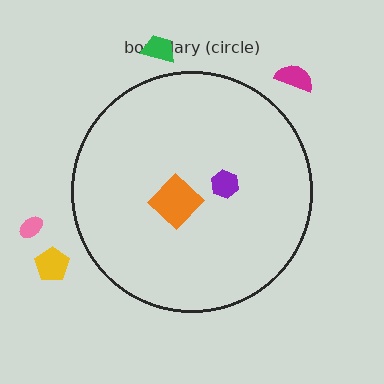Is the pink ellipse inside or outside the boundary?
Outside.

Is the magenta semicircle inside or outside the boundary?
Outside.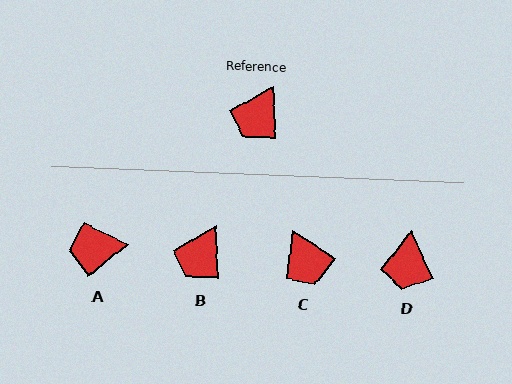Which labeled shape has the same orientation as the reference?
B.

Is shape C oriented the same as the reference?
No, it is off by about 53 degrees.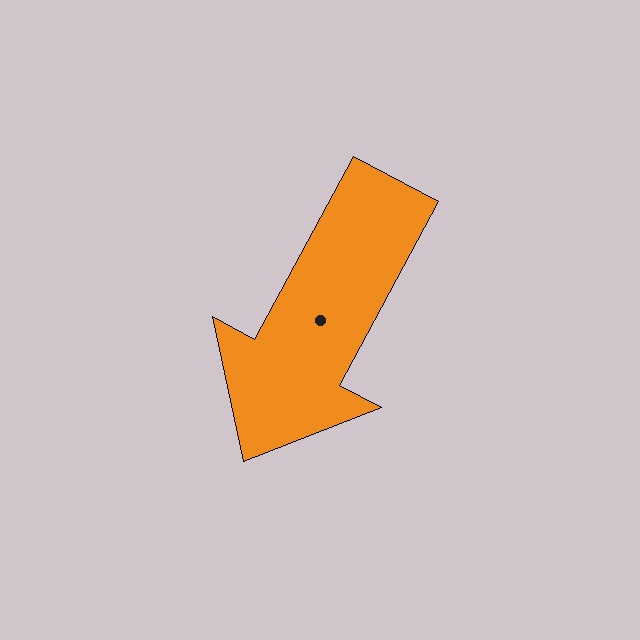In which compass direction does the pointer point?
Southwest.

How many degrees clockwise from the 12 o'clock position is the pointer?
Approximately 208 degrees.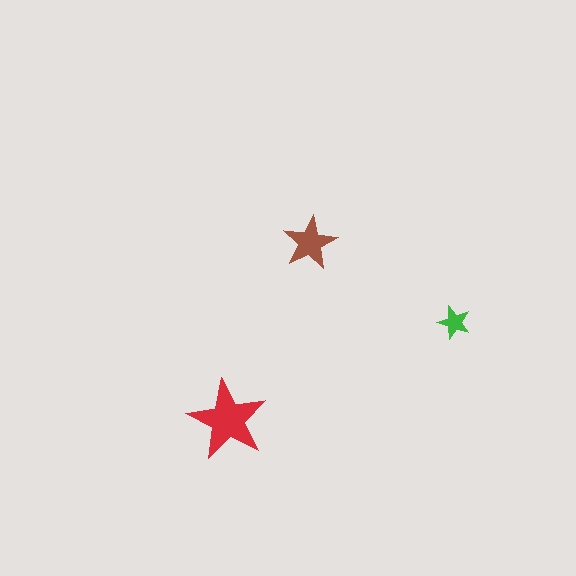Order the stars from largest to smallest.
the red one, the brown one, the green one.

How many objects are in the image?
There are 3 objects in the image.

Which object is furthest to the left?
The red star is leftmost.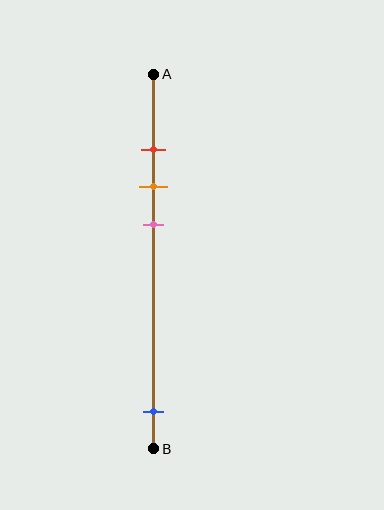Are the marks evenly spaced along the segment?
No, the marks are not evenly spaced.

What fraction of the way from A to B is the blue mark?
The blue mark is approximately 90% (0.9) of the way from A to B.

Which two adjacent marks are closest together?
The red and orange marks are the closest adjacent pair.